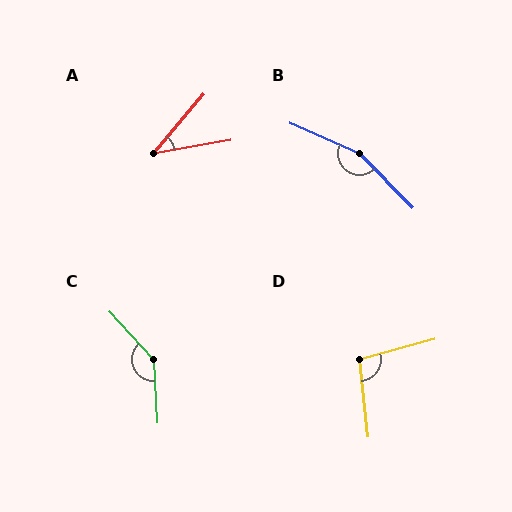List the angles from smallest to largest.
A (40°), D (99°), C (141°), B (158°).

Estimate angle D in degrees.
Approximately 99 degrees.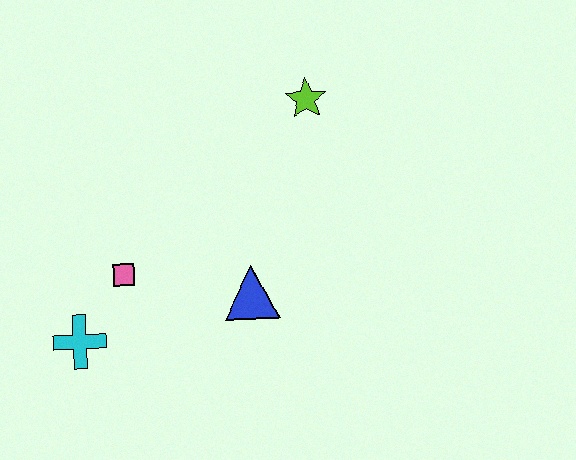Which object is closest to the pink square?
The cyan cross is closest to the pink square.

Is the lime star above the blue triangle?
Yes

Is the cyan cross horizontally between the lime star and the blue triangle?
No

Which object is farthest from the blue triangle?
The lime star is farthest from the blue triangle.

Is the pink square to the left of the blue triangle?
Yes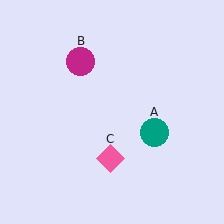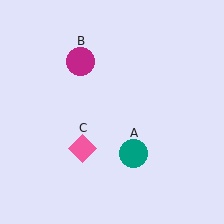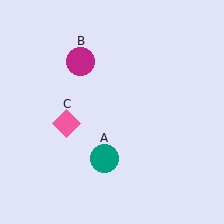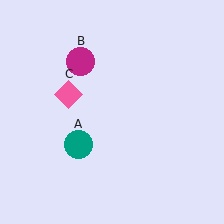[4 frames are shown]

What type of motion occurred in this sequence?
The teal circle (object A), pink diamond (object C) rotated clockwise around the center of the scene.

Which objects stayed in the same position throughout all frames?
Magenta circle (object B) remained stationary.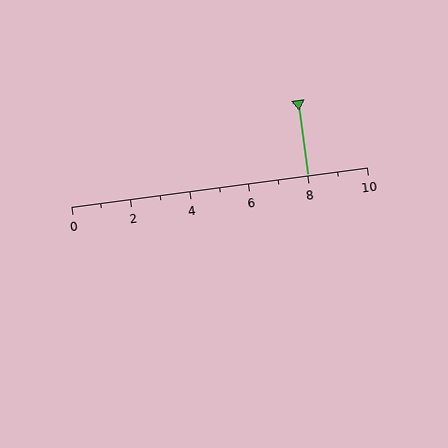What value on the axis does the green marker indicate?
The marker indicates approximately 8.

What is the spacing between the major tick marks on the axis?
The major ticks are spaced 2 apart.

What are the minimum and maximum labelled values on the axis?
The axis runs from 0 to 10.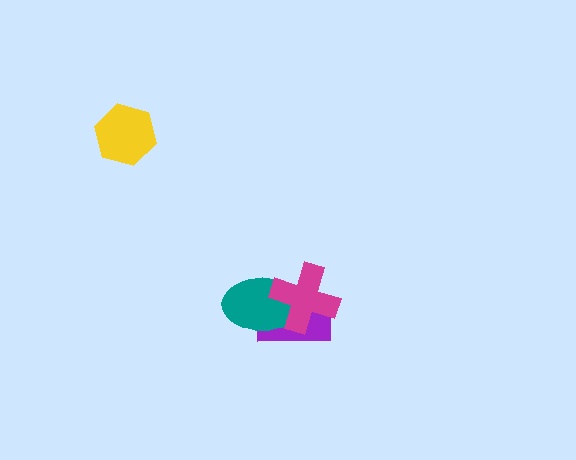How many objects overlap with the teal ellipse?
2 objects overlap with the teal ellipse.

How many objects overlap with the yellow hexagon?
0 objects overlap with the yellow hexagon.